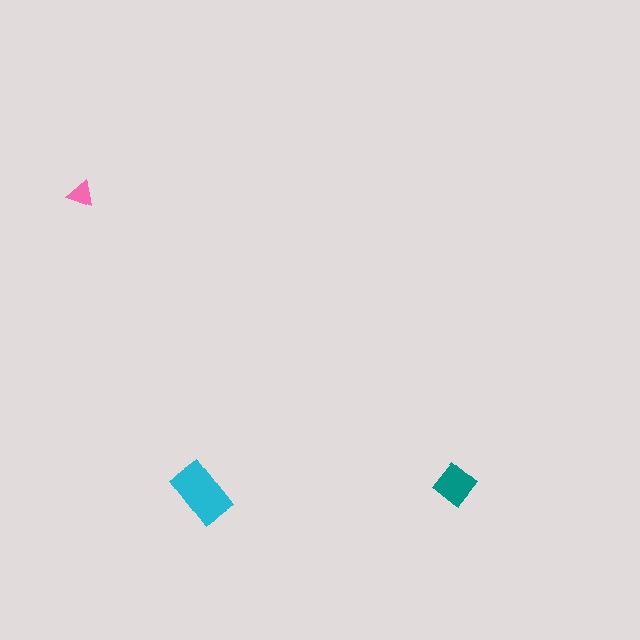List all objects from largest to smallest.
The cyan rectangle, the teal diamond, the pink triangle.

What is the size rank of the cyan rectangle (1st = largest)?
1st.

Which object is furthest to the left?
The pink triangle is leftmost.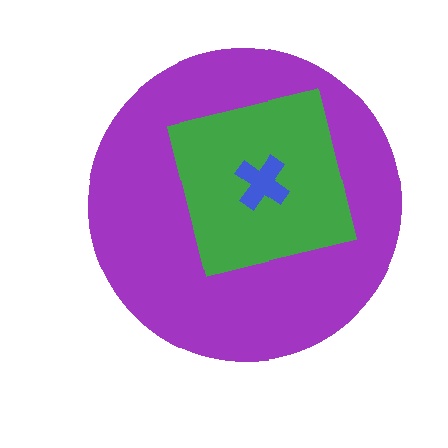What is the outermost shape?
The purple circle.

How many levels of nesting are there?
3.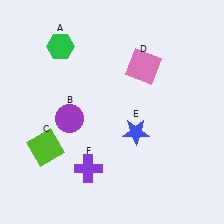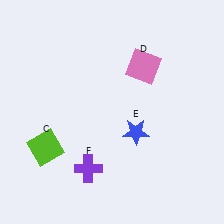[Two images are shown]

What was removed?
The green hexagon (A), the purple circle (B) were removed in Image 2.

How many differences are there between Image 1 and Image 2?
There are 2 differences between the two images.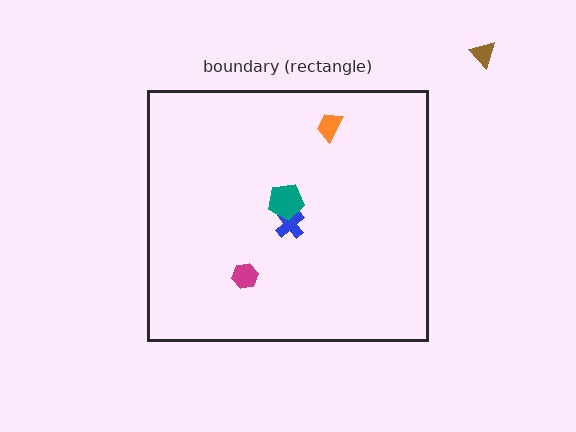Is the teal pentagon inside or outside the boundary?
Inside.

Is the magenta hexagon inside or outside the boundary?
Inside.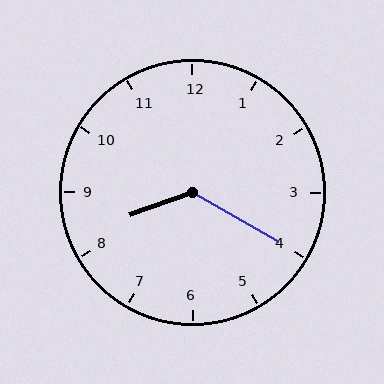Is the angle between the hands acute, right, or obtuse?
It is obtuse.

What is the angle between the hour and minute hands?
Approximately 130 degrees.